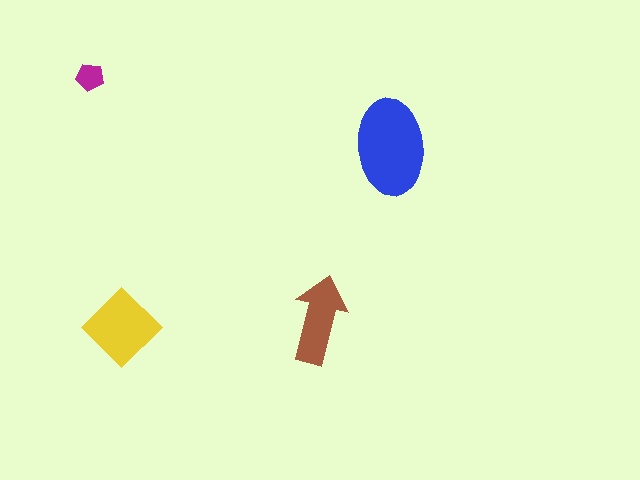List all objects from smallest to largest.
The magenta pentagon, the brown arrow, the yellow diamond, the blue ellipse.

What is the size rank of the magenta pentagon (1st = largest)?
4th.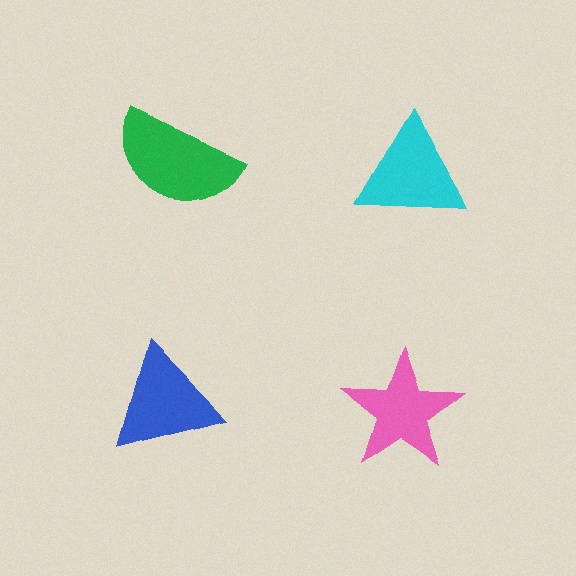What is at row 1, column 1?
A green semicircle.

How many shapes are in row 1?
2 shapes.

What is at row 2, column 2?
A pink star.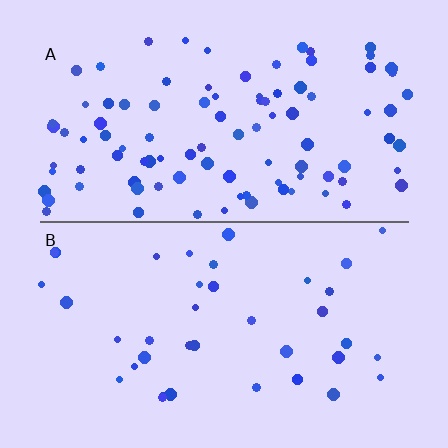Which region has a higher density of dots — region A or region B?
A (the top).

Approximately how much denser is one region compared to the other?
Approximately 2.5× — region A over region B.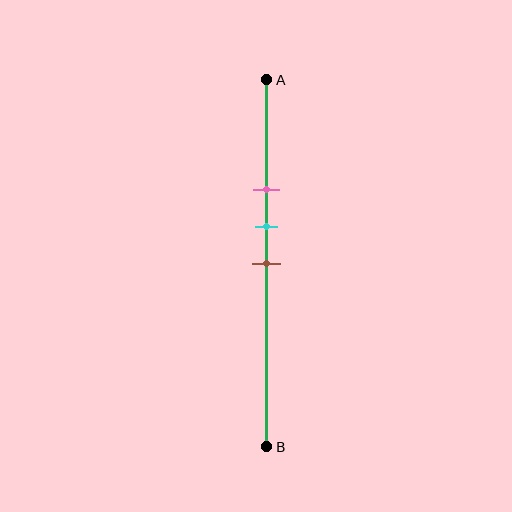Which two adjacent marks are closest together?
The cyan and brown marks are the closest adjacent pair.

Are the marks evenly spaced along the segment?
Yes, the marks are approximately evenly spaced.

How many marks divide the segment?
There are 3 marks dividing the segment.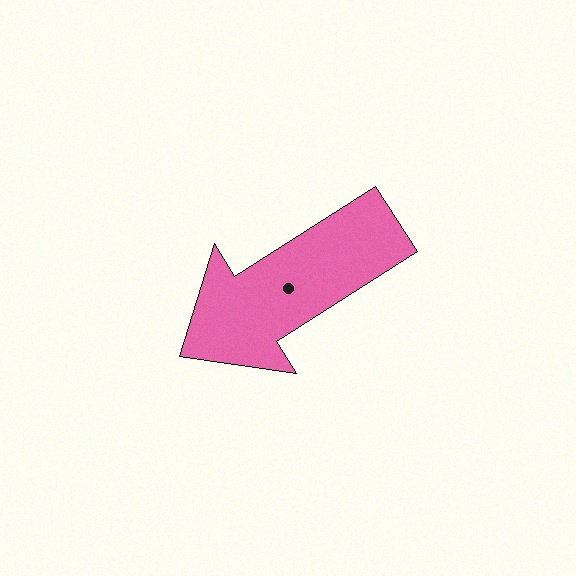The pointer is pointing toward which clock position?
Roughly 8 o'clock.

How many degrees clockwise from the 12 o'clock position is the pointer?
Approximately 238 degrees.